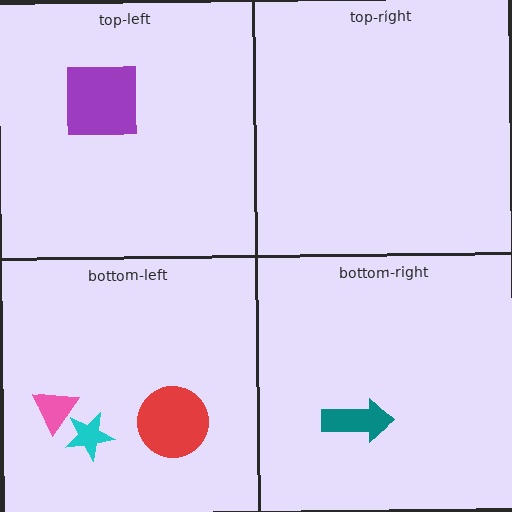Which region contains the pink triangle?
The bottom-left region.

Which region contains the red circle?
The bottom-left region.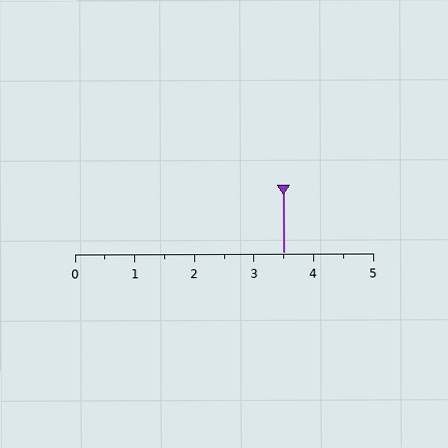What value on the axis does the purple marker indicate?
The marker indicates approximately 3.5.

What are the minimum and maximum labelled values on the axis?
The axis runs from 0 to 5.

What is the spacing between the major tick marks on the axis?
The major ticks are spaced 1 apart.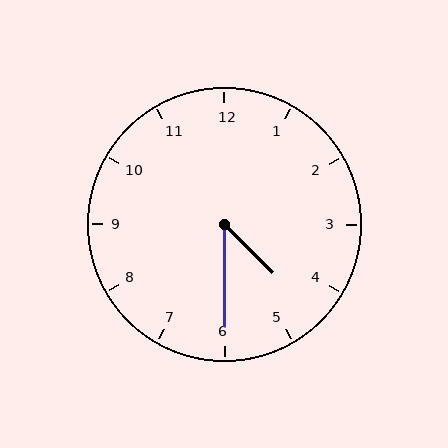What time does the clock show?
4:30.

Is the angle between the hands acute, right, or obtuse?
It is acute.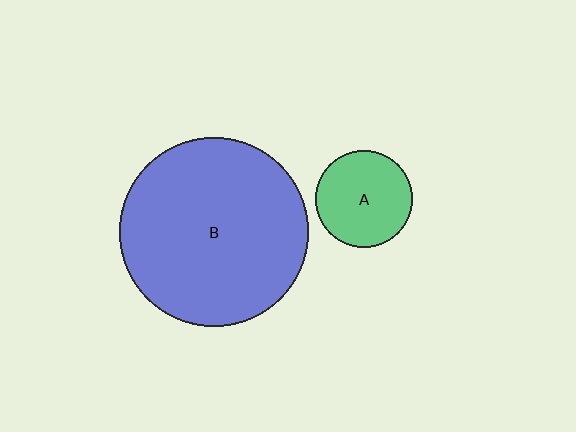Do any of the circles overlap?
No, none of the circles overlap.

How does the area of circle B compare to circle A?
Approximately 3.8 times.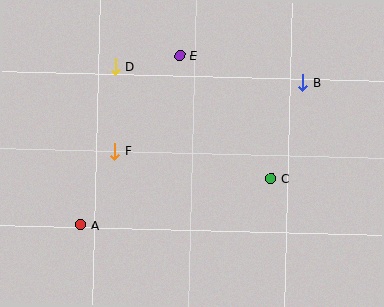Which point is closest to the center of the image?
Point F at (115, 151) is closest to the center.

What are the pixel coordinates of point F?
Point F is at (115, 151).